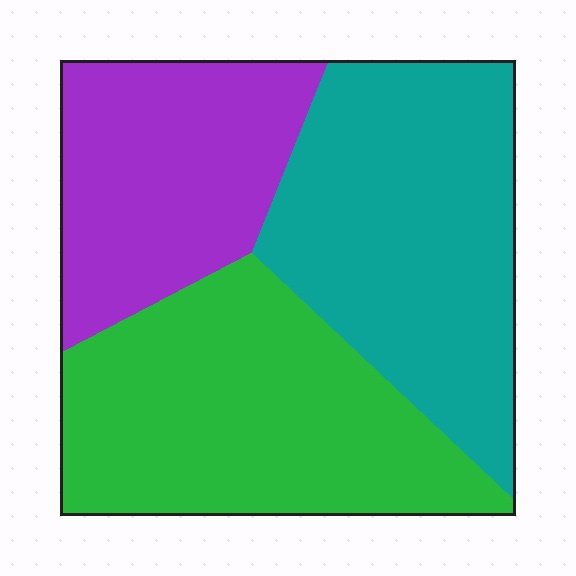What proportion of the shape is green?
Green takes up about three eighths (3/8) of the shape.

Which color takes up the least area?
Purple, at roughly 25%.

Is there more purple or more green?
Green.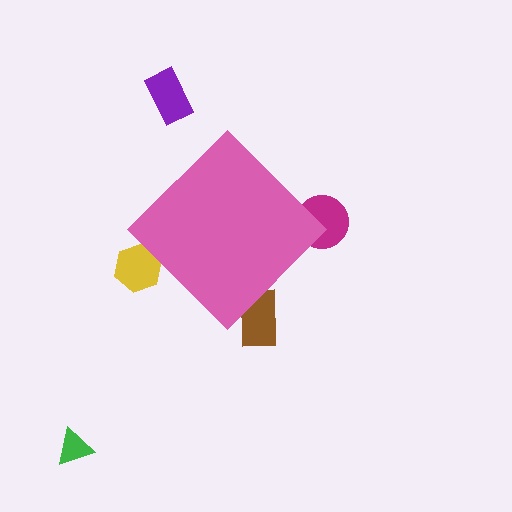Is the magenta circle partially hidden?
Yes, the magenta circle is partially hidden behind the pink diamond.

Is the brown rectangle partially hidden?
Yes, the brown rectangle is partially hidden behind the pink diamond.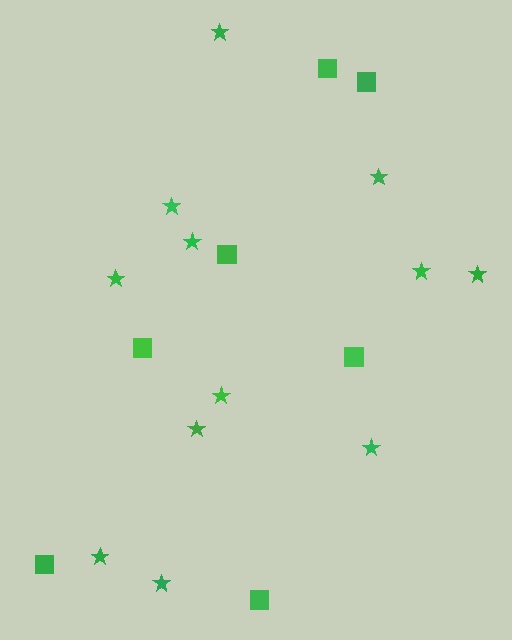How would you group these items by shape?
There are 2 groups: one group of stars (12) and one group of squares (7).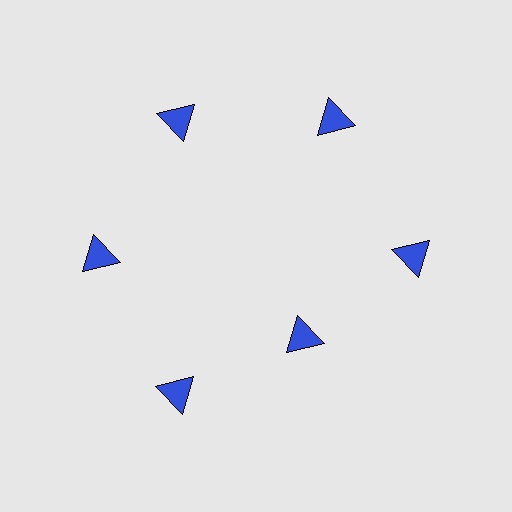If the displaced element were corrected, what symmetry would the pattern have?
It would have 6-fold rotational symmetry — the pattern would map onto itself every 60 degrees.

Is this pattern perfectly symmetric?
No. The 6 blue triangles are arranged in a ring, but one element near the 5 o'clock position is pulled inward toward the center, breaking the 6-fold rotational symmetry.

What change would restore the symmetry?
The symmetry would be restored by moving it outward, back onto the ring so that all 6 triangles sit at equal angles and equal distance from the center.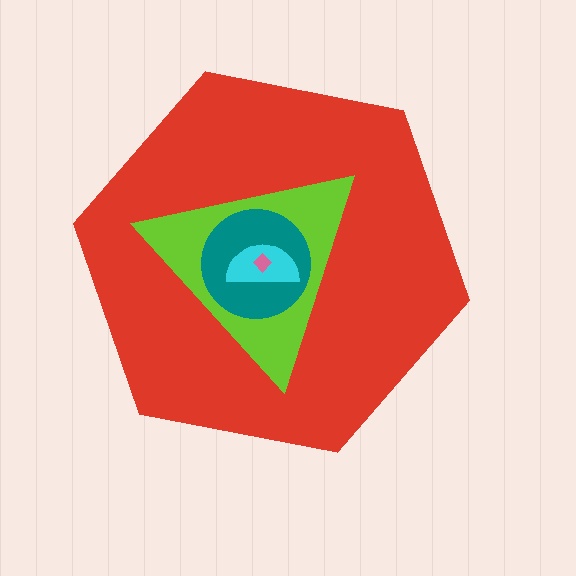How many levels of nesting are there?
5.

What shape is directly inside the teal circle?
The cyan semicircle.